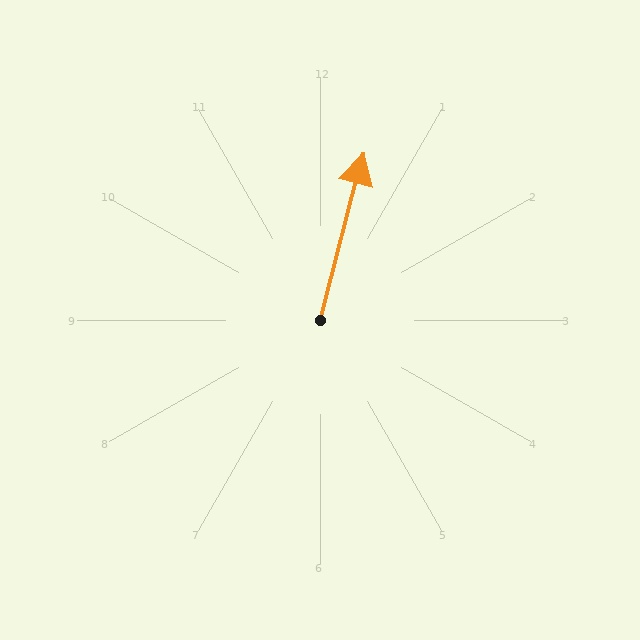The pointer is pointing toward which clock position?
Roughly 12 o'clock.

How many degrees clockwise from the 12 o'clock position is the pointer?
Approximately 14 degrees.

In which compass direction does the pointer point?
North.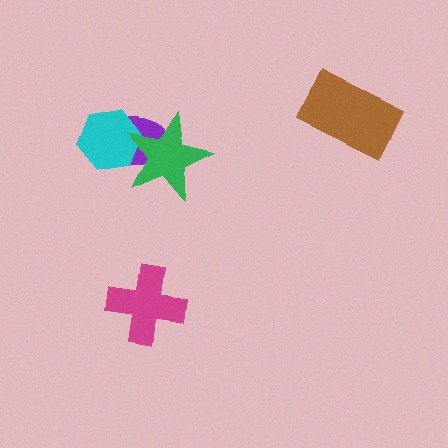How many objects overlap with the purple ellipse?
2 objects overlap with the purple ellipse.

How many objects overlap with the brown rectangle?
0 objects overlap with the brown rectangle.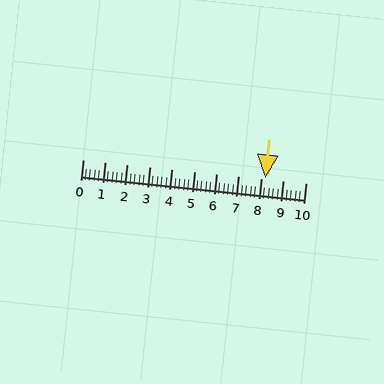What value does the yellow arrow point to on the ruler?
The yellow arrow points to approximately 8.2.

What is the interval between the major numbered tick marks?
The major tick marks are spaced 1 units apart.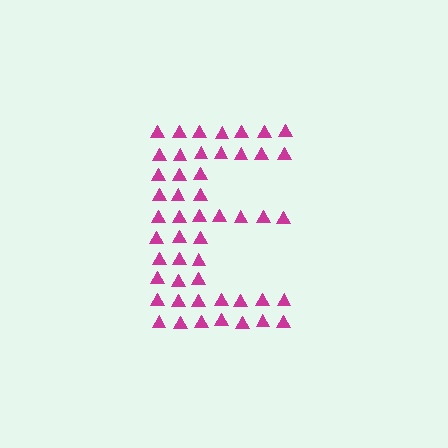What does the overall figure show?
The overall figure shows the letter E.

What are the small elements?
The small elements are triangles.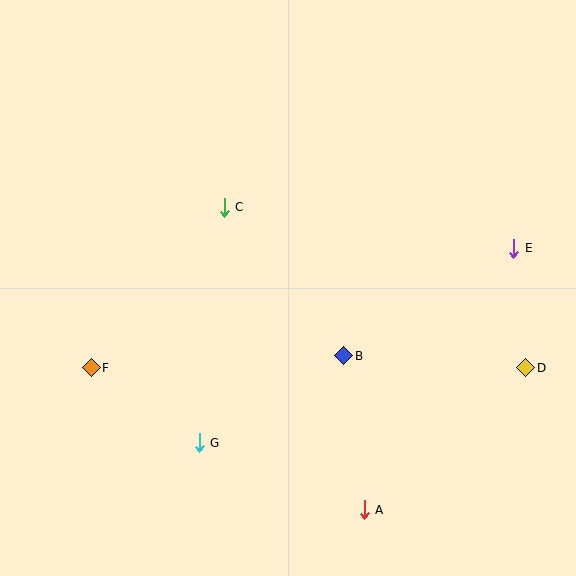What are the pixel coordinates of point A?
Point A is at (364, 510).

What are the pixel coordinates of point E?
Point E is at (514, 248).